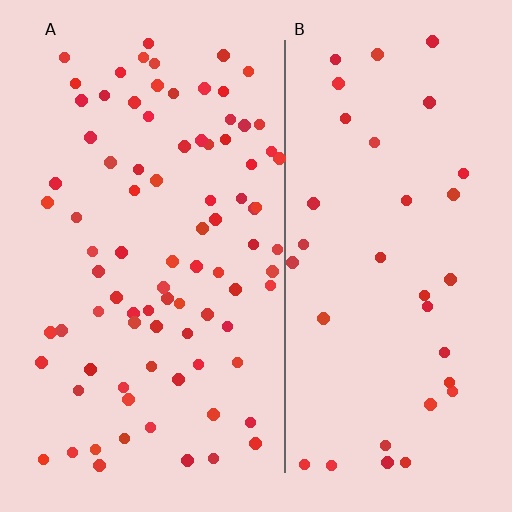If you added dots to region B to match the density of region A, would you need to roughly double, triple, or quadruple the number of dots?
Approximately double.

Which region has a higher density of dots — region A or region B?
A (the left).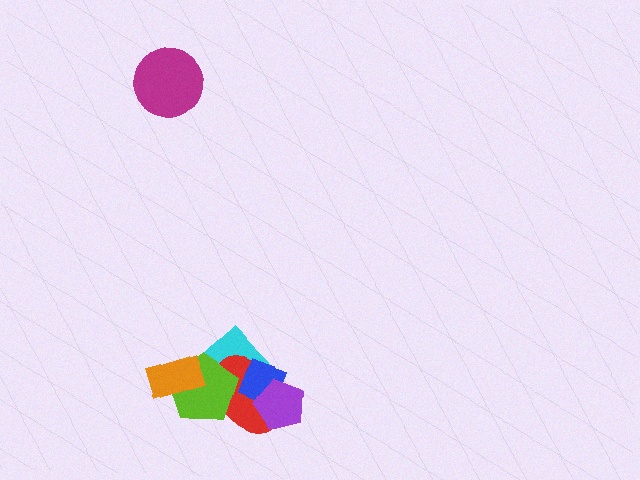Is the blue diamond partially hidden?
Yes, it is partially covered by another shape.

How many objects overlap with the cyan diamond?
3 objects overlap with the cyan diamond.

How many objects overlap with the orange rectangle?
1 object overlaps with the orange rectangle.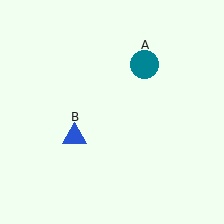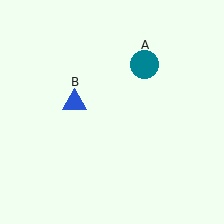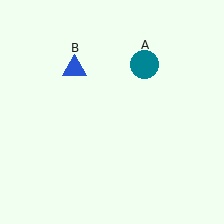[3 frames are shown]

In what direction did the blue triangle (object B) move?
The blue triangle (object B) moved up.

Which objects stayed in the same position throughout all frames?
Teal circle (object A) remained stationary.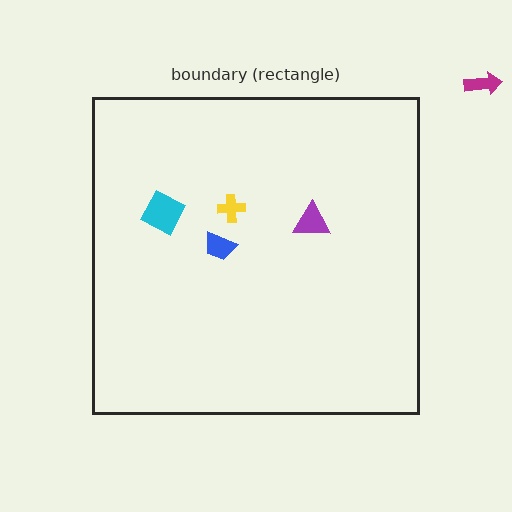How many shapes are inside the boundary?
4 inside, 1 outside.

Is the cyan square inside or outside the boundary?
Inside.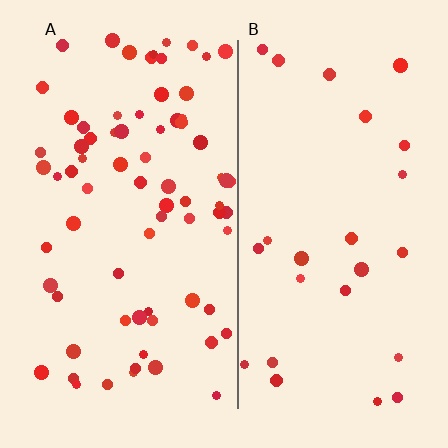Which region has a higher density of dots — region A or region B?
A (the left).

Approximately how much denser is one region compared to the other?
Approximately 2.9× — region A over region B.